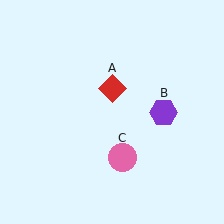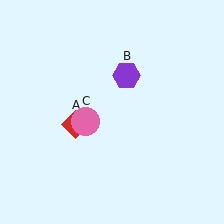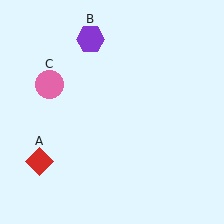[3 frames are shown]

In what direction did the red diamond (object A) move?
The red diamond (object A) moved down and to the left.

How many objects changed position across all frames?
3 objects changed position: red diamond (object A), purple hexagon (object B), pink circle (object C).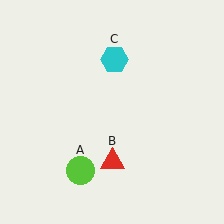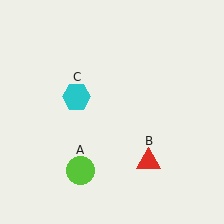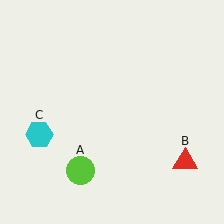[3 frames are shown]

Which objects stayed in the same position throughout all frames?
Lime circle (object A) remained stationary.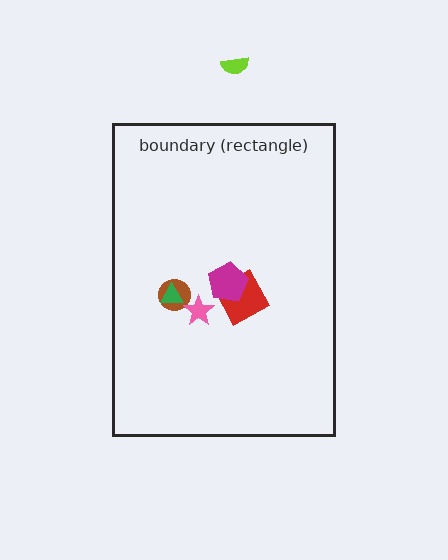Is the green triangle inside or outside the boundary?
Inside.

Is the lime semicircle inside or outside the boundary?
Outside.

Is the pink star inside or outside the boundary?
Inside.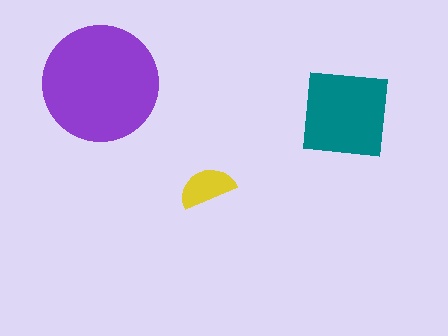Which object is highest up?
The purple circle is topmost.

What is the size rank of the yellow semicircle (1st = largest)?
3rd.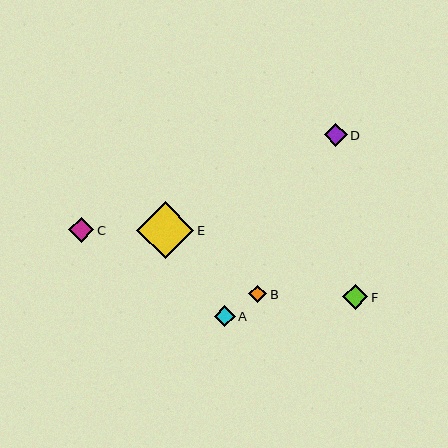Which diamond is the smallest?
Diamond B is the smallest with a size of approximately 18 pixels.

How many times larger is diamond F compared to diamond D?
Diamond F is approximately 1.1 times the size of diamond D.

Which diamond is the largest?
Diamond E is the largest with a size of approximately 57 pixels.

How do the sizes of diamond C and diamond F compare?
Diamond C and diamond F are approximately the same size.